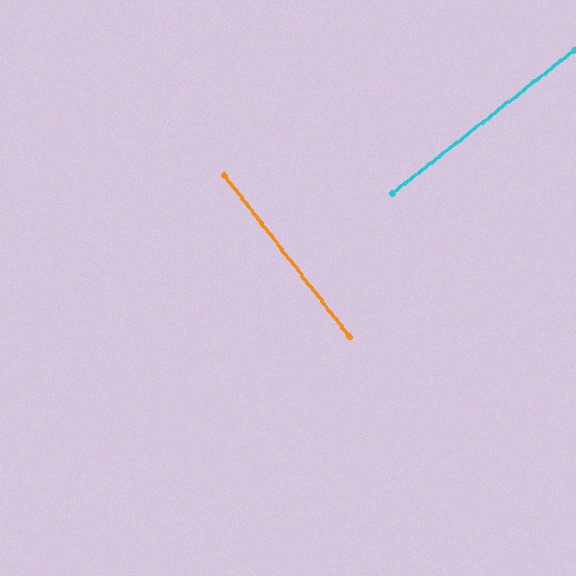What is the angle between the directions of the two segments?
Approximately 90 degrees.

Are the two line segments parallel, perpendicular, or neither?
Perpendicular — they meet at approximately 90°.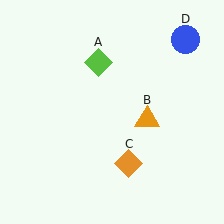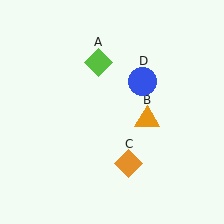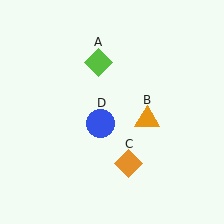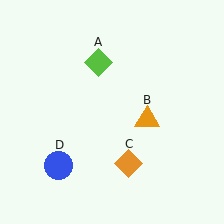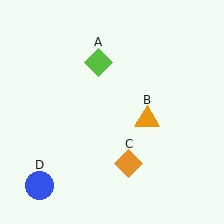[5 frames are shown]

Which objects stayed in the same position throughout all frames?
Lime diamond (object A) and orange triangle (object B) and orange diamond (object C) remained stationary.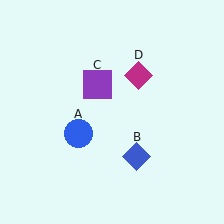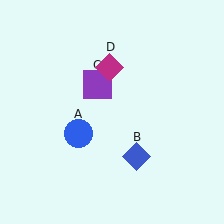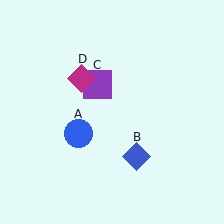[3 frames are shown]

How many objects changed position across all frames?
1 object changed position: magenta diamond (object D).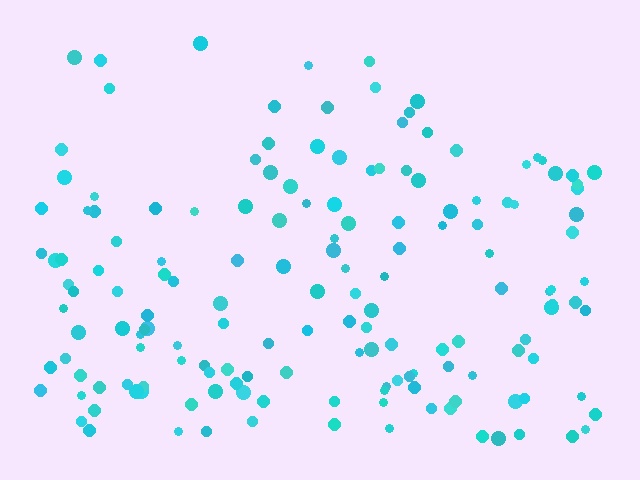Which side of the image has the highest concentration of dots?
The bottom.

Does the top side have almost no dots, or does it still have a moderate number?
Still a moderate number, just noticeably fewer than the bottom.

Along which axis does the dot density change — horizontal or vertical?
Vertical.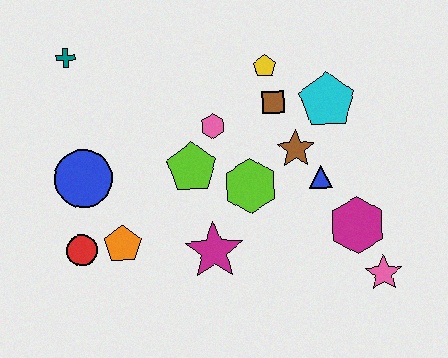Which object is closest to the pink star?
The magenta hexagon is closest to the pink star.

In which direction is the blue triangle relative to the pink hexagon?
The blue triangle is to the right of the pink hexagon.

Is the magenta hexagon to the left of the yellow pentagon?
No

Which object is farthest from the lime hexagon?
The teal cross is farthest from the lime hexagon.